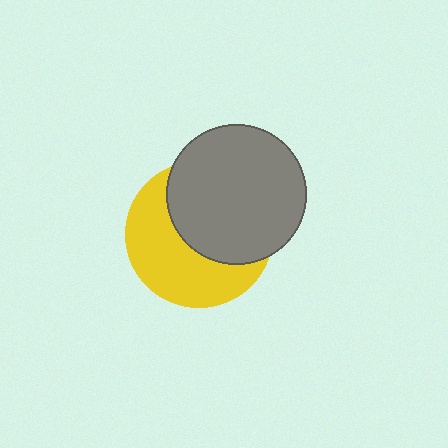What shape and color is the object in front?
The object in front is a gray circle.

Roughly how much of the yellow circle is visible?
About half of it is visible (roughly 49%).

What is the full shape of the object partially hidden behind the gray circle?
The partially hidden object is a yellow circle.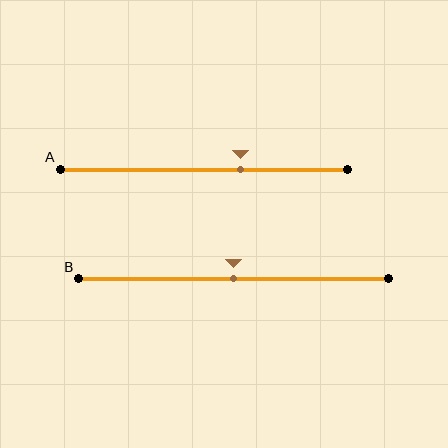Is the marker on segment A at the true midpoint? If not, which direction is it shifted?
No, the marker on segment A is shifted to the right by about 13% of the segment length.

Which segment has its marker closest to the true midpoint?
Segment B has its marker closest to the true midpoint.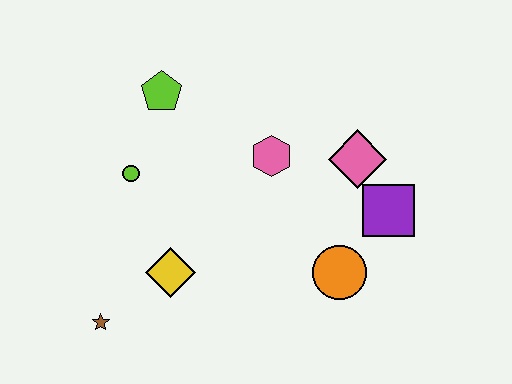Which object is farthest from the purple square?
The brown star is farthest from the purple square.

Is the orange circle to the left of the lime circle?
No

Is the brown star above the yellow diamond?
No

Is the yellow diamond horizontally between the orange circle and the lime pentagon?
Yes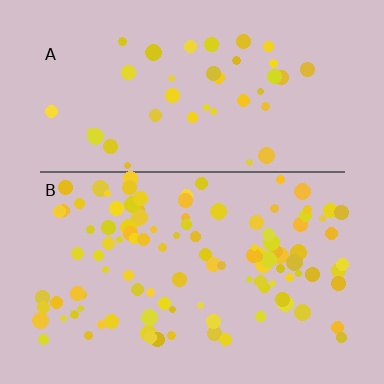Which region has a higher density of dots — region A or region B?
B (the bottom).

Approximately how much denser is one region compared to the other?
Approximately 2.7× — region B over region A.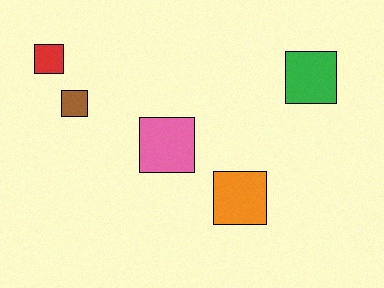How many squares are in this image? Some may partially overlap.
There are 5 squares.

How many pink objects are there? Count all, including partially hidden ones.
There is 1 pink object.